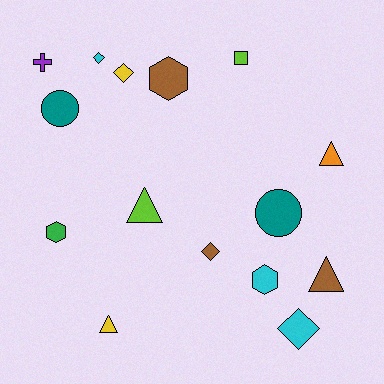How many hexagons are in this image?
There are 3 hexagons.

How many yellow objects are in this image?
There are 2 yellow objects.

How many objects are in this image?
There are 15 objects.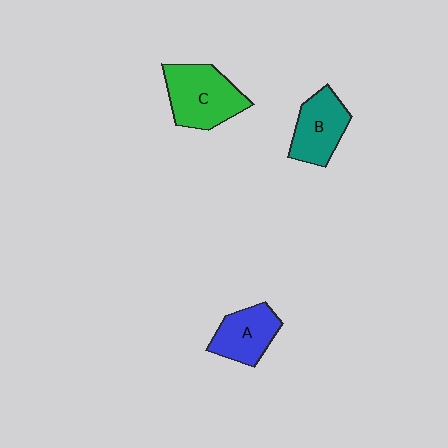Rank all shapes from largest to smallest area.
From largest to smallest: C (green), B (teal), A (blue).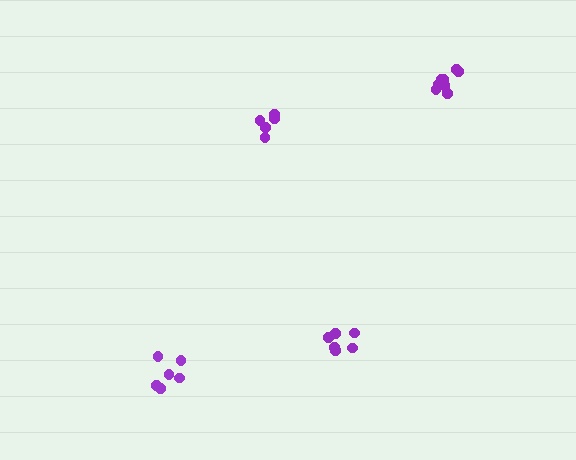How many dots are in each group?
Group 1: 6 dots, Group 2: 10 dots, Group 3: 5 dots, Group 4: 6 dots (27 total).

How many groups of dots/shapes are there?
There are 4 groups.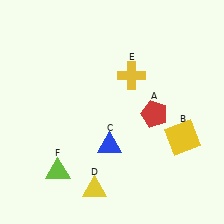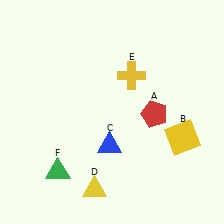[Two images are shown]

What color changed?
The triangle (F) changed from lime in Image 1 to green in Image 2.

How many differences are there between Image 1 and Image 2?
There is 1 difference between the two images.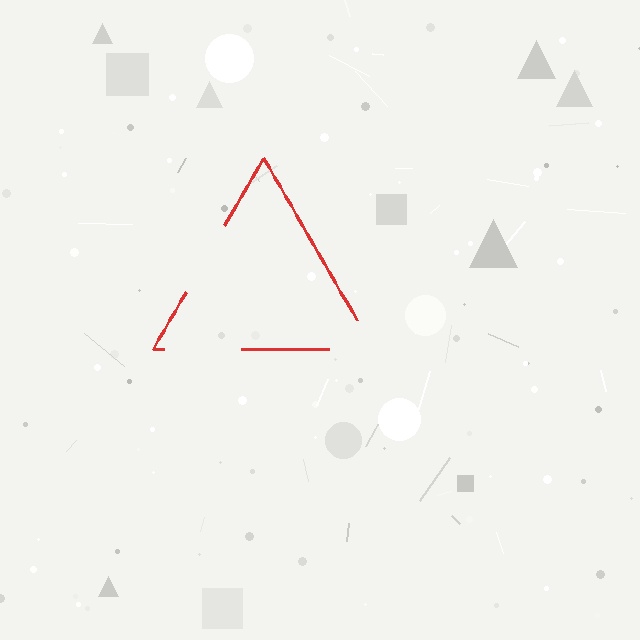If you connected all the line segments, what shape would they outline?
They would outline a triangle.